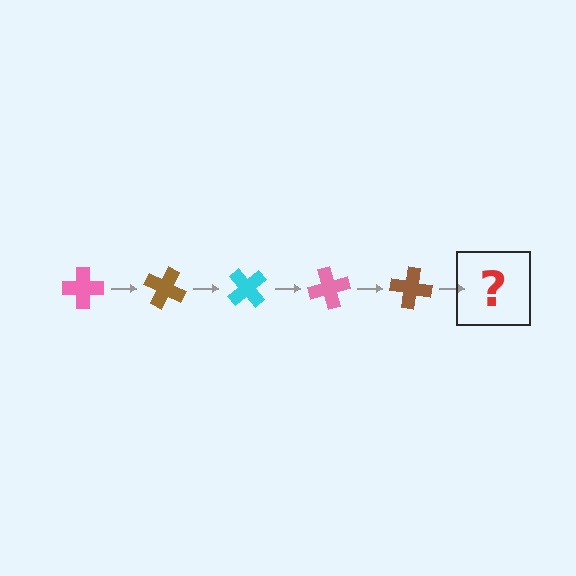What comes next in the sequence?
The next element should be a cyan cross, rotated 125 degrees from the start.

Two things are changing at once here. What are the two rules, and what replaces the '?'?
The two rules are that it rotates 25 degrees each step and the color cycles through pink, brown, and cyan. The '?' should be a cyan cross, rotated 125 degrees from the start.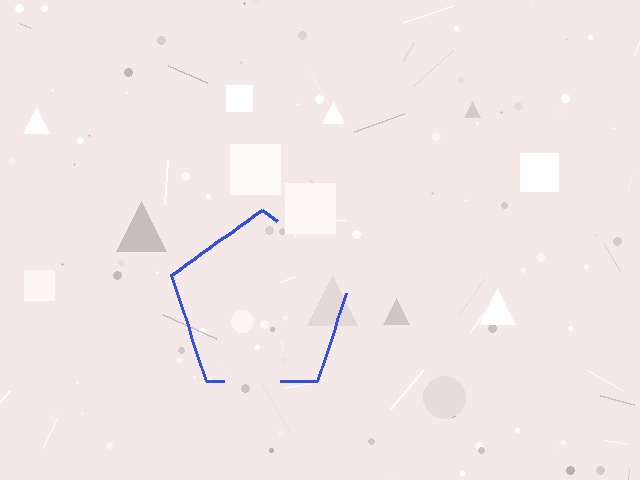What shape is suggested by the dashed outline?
The dashed outline suggests a pentagon.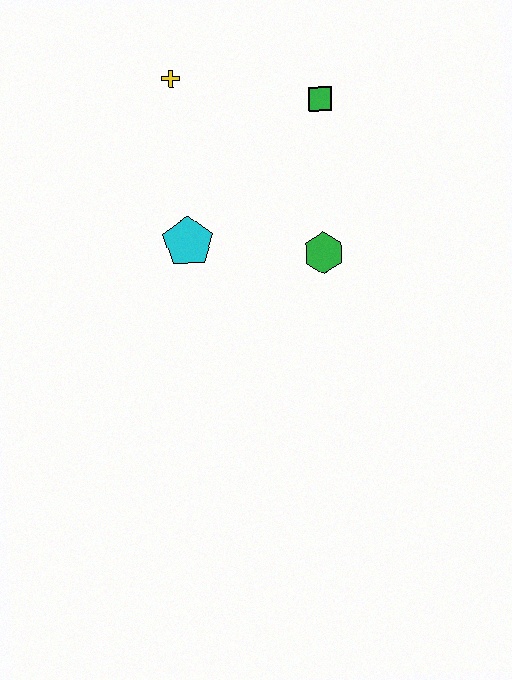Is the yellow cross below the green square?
No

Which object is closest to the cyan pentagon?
The green hexagon is closest to the cyan pentagon.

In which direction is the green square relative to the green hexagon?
The green square is above the green hexagon.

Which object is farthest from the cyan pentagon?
The green square is farthest from the cyan pentagon.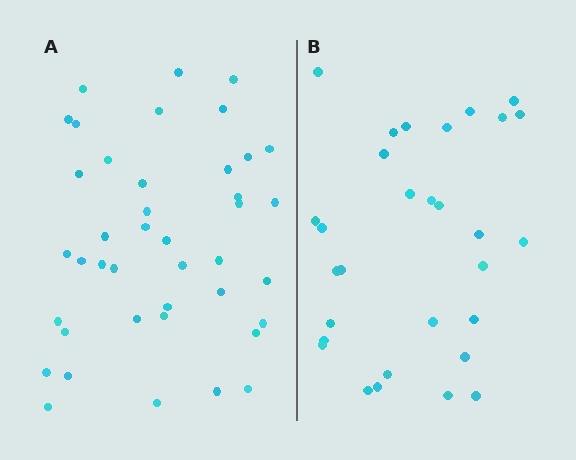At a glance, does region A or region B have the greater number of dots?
Region A (the left region) has more dots.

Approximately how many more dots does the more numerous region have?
Region A has roughly 12 or so more dots than region B.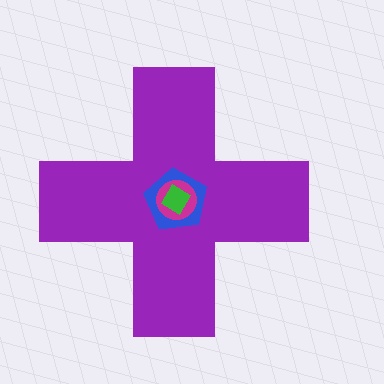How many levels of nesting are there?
4.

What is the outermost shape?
The purple cross.